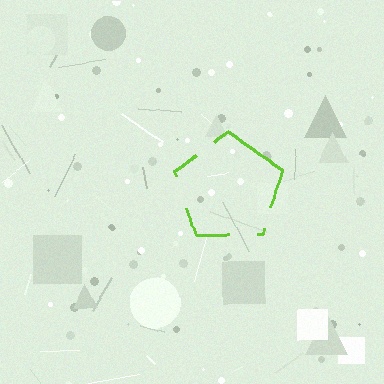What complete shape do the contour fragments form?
The contour fragments form a pentagon.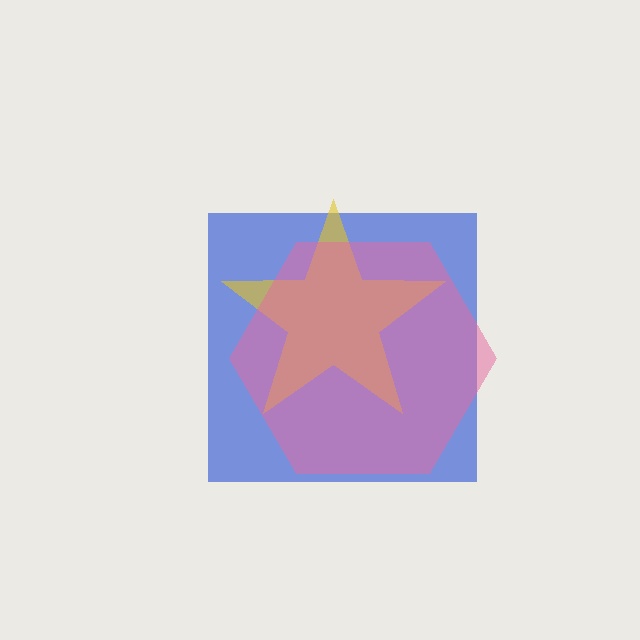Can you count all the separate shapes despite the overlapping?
Yes, there are 3 separate shapes.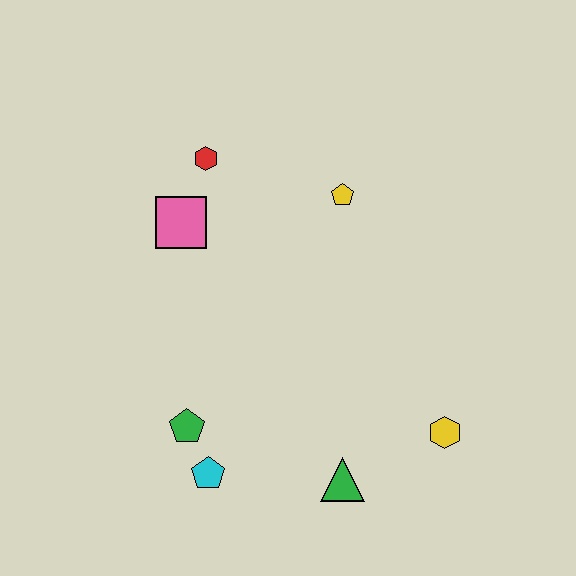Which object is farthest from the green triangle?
The red hexagon is farthest from the green triangle.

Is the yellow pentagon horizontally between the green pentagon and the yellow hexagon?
Yes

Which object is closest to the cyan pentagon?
The green pentagon is closest to the cyan pentagon.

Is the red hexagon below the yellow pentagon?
No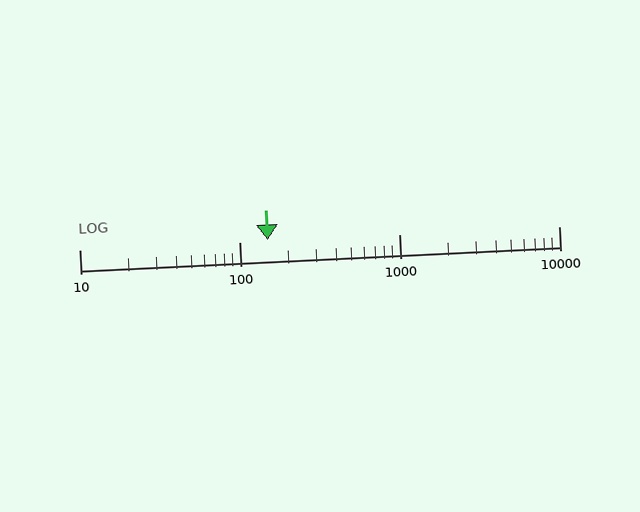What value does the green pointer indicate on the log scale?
The pointer indicates approximately 150.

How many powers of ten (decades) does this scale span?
The scale spans 3 decades, from 10 to 10000.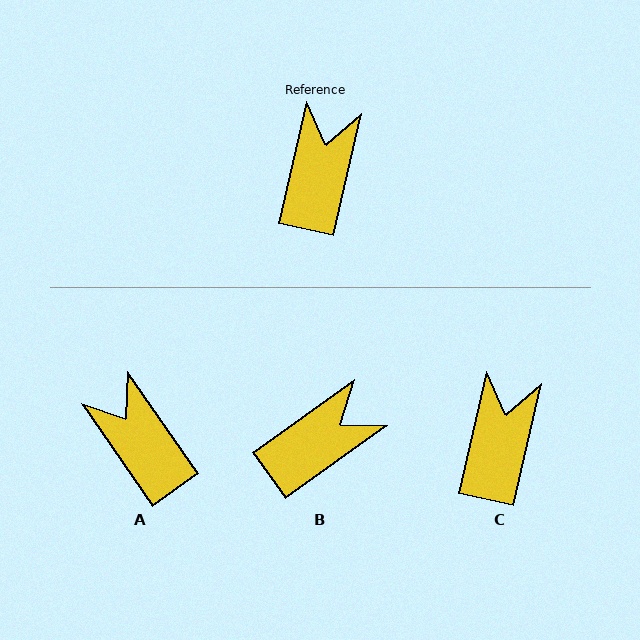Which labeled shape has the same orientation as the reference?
C.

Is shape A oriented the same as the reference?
No, it is off by about 48 degrees.